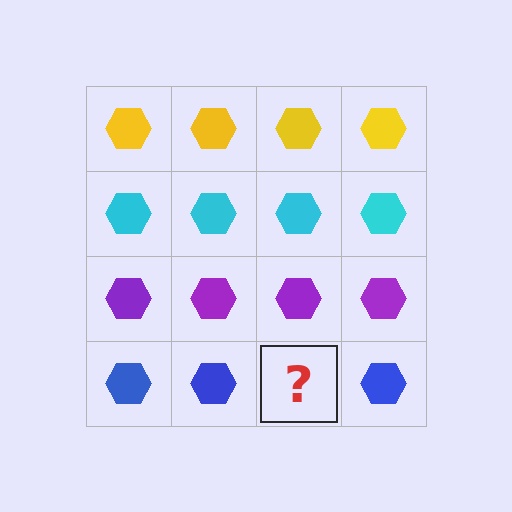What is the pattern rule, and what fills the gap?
The rule is that each row has a consistent color. The gap should be filled with a blue hexagon.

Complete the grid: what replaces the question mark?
The question mark should be replaced with a blue hexagon.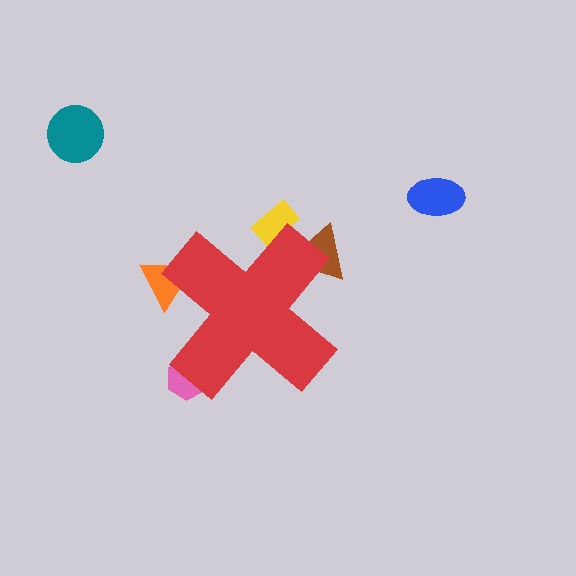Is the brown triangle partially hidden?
Yes, the brown triangle is partially hidden behind the red cross.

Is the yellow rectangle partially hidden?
Yes, the yellow rectangle is partially hidden behind the red cross.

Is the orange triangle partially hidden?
Yes, the orange triangle is partially hidden behind the red cross.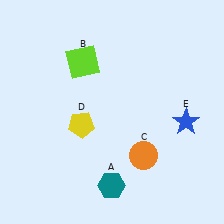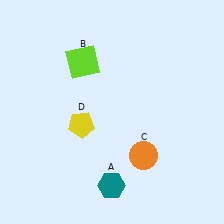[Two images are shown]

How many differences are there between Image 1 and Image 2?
There is 1 difference between the two images.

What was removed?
The blue star (E) was removed in Image 2.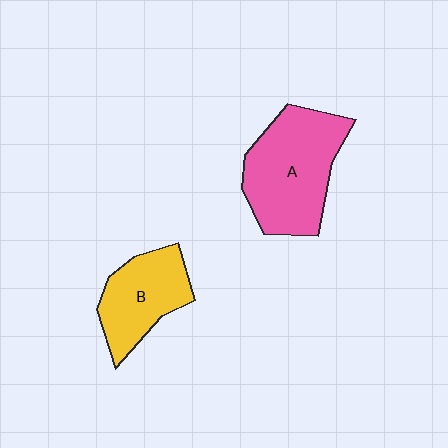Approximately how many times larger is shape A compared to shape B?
Approximately 1.5 times.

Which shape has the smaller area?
Shape B (yellow).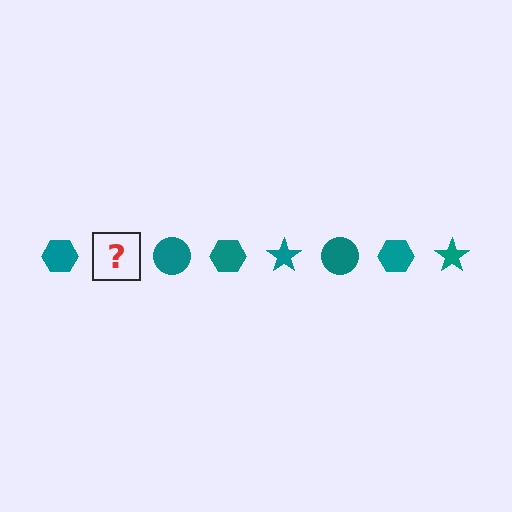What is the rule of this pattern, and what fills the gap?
The rule is that the pattern cycles through hexagon, star, circle shapes in teal. The gap should be filled with a teal star.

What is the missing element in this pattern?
The missing element is a teal star.